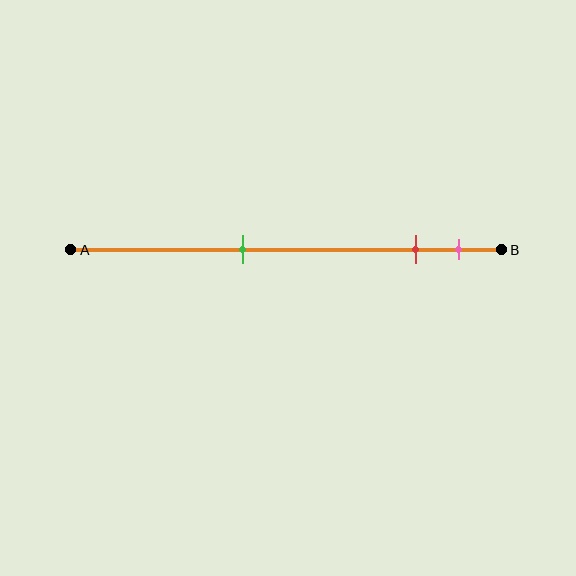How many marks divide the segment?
There are 3 marks dividing the segment.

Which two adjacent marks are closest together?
The red and pink marks are the closest adjacent pair.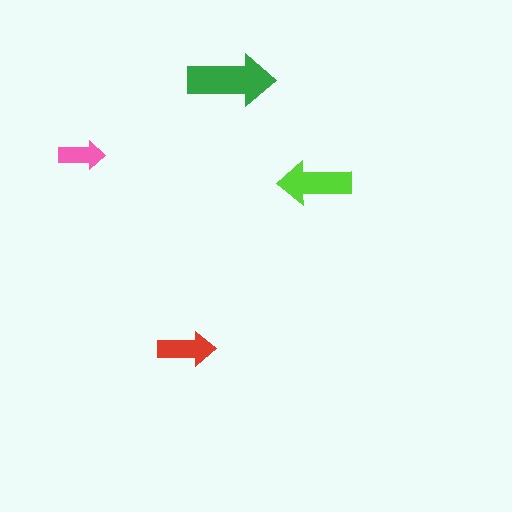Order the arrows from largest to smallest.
the green one, the lime one, the red one, the pink one.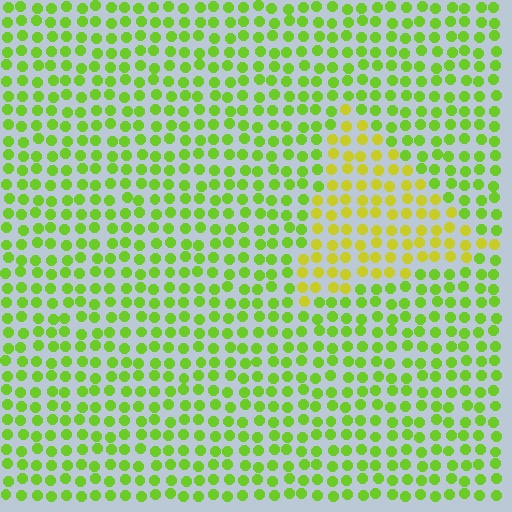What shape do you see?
I see a triangle.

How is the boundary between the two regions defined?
The boundary is defined purely by a slight shift in hue (about 33 degrees). Spacing, size, and orientation are identical on both sides.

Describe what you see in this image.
The image is filled with small lime elements in a uniform arrangement. A triangle-shaped region is visible where the elements are tinted to a slightly different hue, forming a subtle color boundary.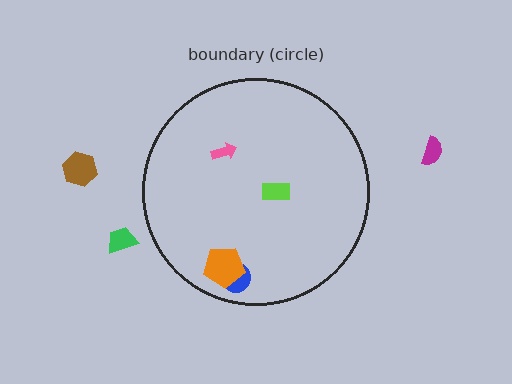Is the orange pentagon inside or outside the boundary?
Inside.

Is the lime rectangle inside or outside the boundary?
Inside.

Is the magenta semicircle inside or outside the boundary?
Outside.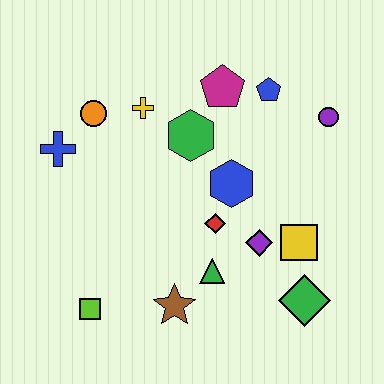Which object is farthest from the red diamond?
The blue cross is farthest from the red diamond.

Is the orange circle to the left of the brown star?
Yes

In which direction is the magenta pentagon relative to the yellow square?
The magenta pentagon is above the yellow square.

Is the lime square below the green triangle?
Yes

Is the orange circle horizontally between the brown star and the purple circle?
No